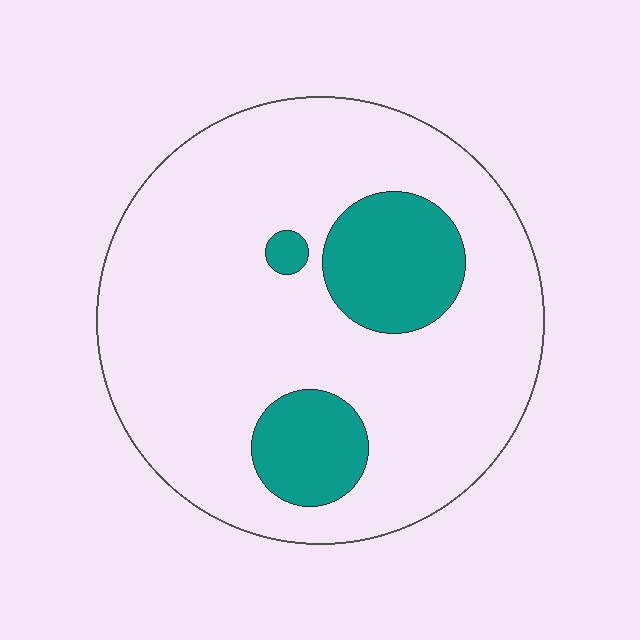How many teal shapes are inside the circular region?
3.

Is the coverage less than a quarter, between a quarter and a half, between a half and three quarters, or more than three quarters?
Less than a quarter.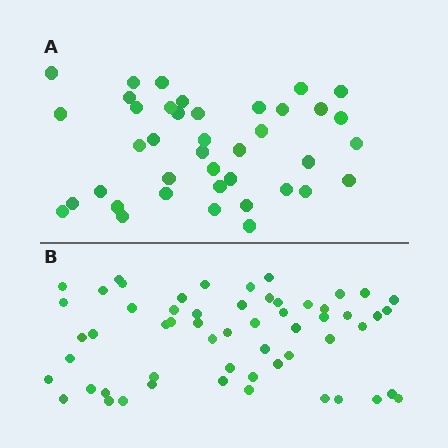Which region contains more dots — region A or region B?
Region B (the bottom region) has more dots.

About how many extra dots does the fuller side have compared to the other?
Region B has approximately 15 more dots than region A.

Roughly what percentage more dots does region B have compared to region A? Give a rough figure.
About 40% more.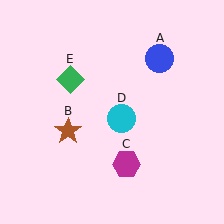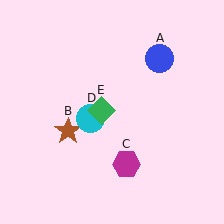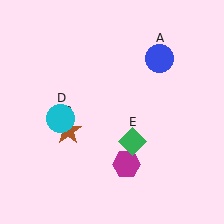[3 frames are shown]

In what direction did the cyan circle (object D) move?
The cyan circle (object D) moved left.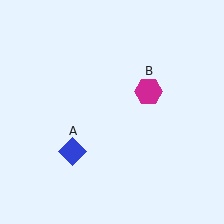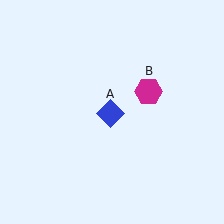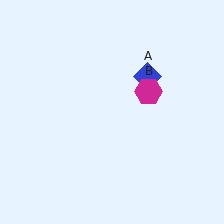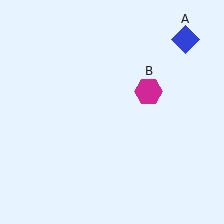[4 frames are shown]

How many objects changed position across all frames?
1 object changed position: blue diamond (object A).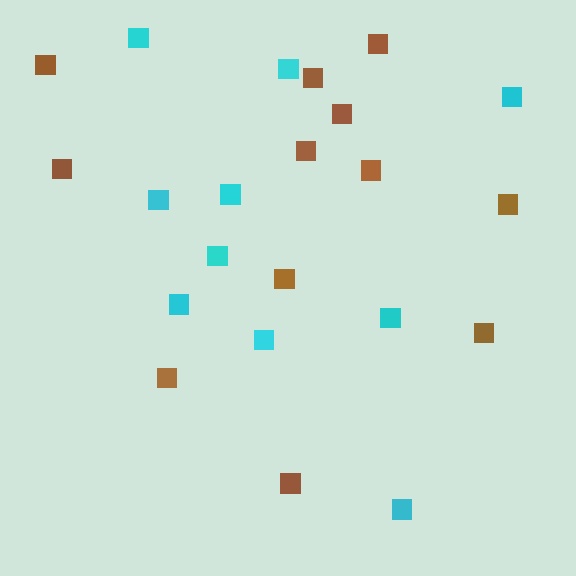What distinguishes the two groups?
There are 2 groups: one group of brown squares (12) and one group of cyan squares (10).